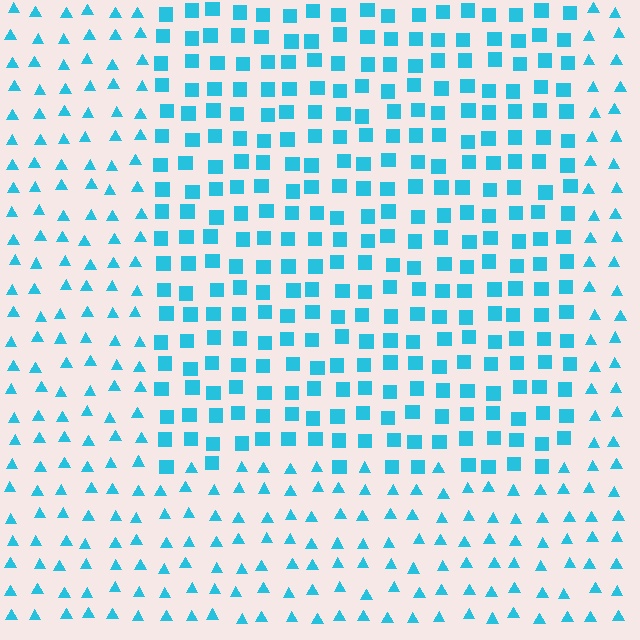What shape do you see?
I see a rectangle.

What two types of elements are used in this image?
The image uses squares inside the rectangle region and triangles outside it.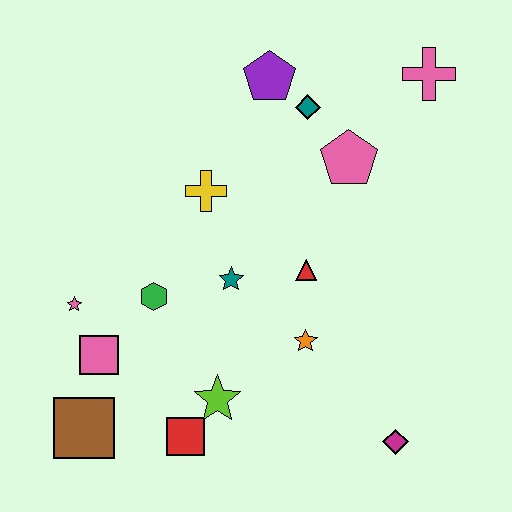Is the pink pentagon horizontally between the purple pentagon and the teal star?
No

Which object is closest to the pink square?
The pink star is closest to the pink square.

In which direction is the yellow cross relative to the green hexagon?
The yellow cross is above the green hexagon.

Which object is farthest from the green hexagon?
The pink cross is farthest from the green hexagon.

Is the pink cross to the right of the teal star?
Yes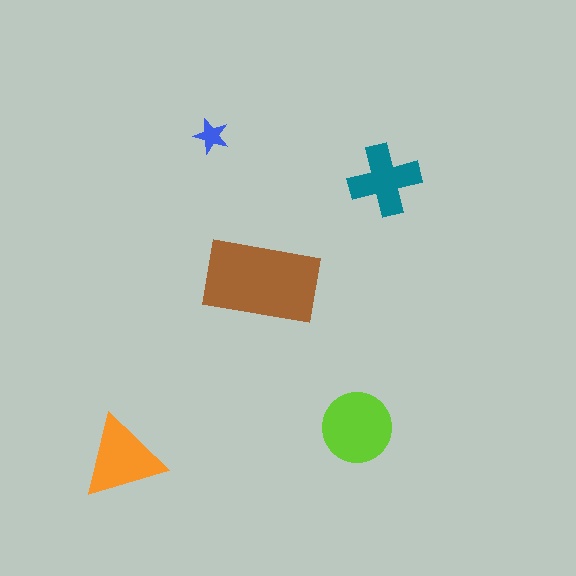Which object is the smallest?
The blue star.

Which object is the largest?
The brown rectangle.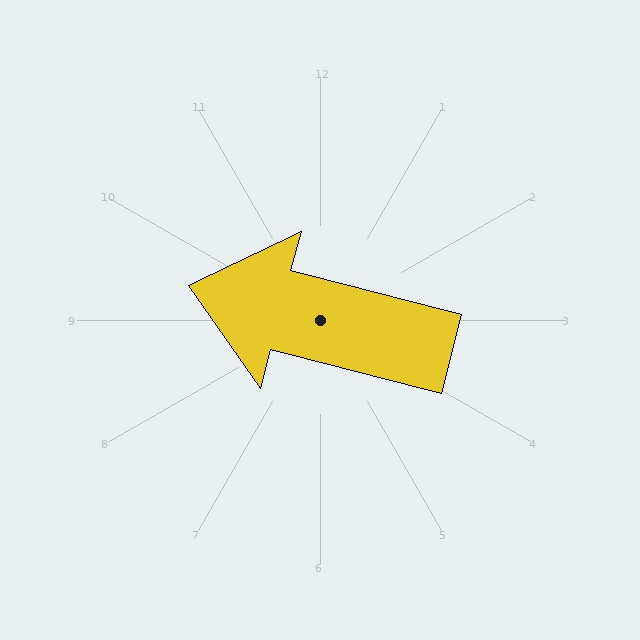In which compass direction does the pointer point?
West.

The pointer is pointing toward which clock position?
Roughly 9 o'clock.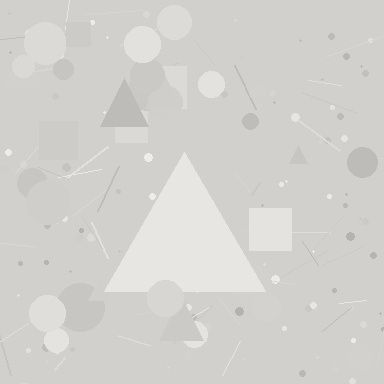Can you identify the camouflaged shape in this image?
The camouflaged shape is a triangle.